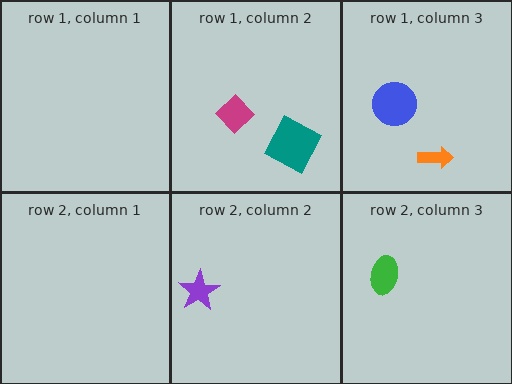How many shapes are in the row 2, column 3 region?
1.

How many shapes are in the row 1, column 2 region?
2.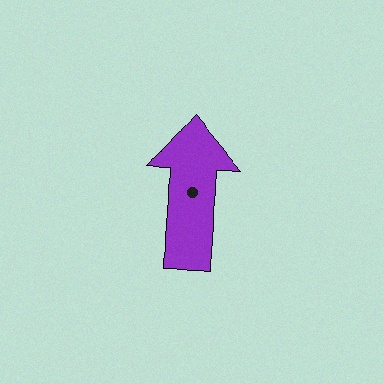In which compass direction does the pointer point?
North.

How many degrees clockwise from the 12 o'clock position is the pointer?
Approximately 1 degrees.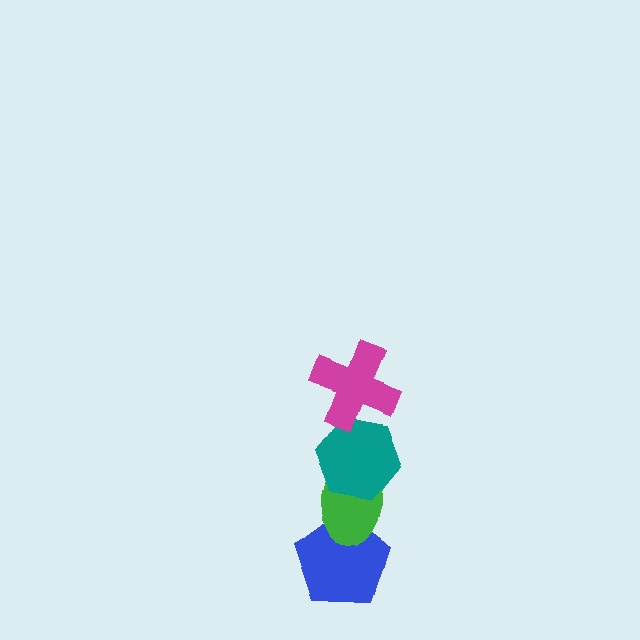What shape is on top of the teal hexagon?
The magenta cross is on top of the teal hexagon.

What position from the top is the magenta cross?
The magenta cross is 1st from the top.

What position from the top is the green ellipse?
The green ellipse is 3rd from the top.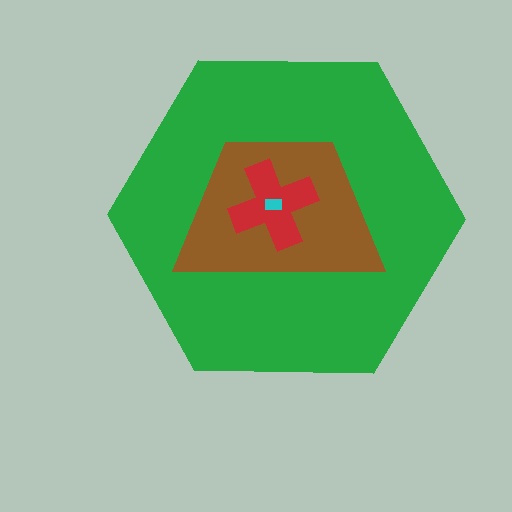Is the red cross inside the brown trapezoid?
Yes.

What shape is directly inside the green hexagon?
The brown trapezoid.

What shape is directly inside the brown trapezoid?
The red cross.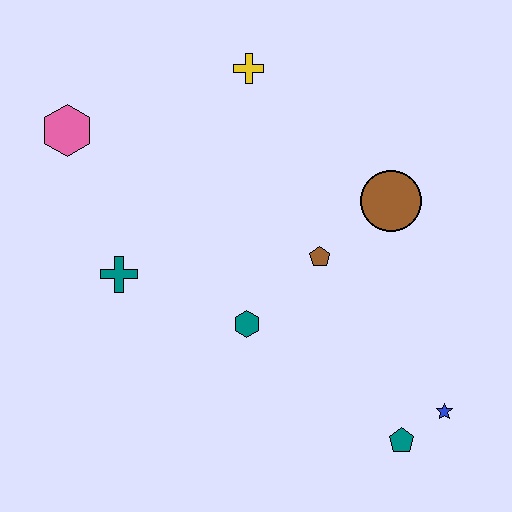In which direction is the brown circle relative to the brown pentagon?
The brown circle is to the right of the brown pentagon.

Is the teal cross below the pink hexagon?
Yes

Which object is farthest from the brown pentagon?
The pink hexagon is farthest from the brown pentagon.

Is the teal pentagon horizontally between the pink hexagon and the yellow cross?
No